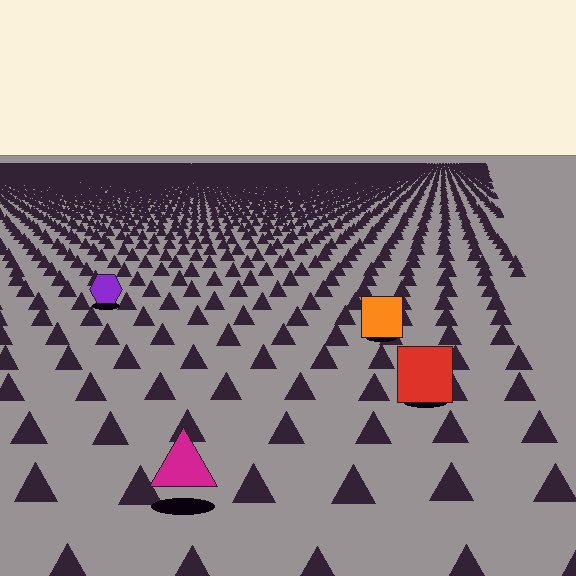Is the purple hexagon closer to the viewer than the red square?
No. The red square is closer — you can tell from the texture gradient: the ground texture is coarser near it.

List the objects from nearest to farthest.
From nearest to farthest: the magenta triangle, the red square, the orange square, the purple hexagon.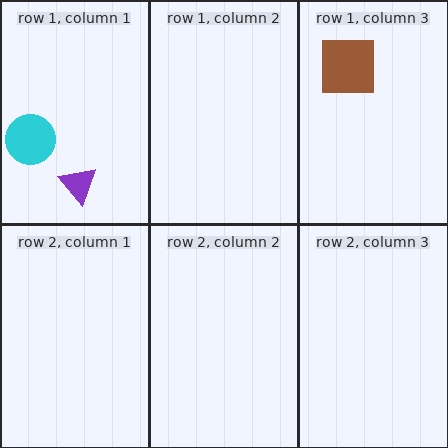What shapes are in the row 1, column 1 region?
The purple triangle, the cyan circle.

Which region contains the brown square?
The row 1, column 3 region.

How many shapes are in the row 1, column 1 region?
2.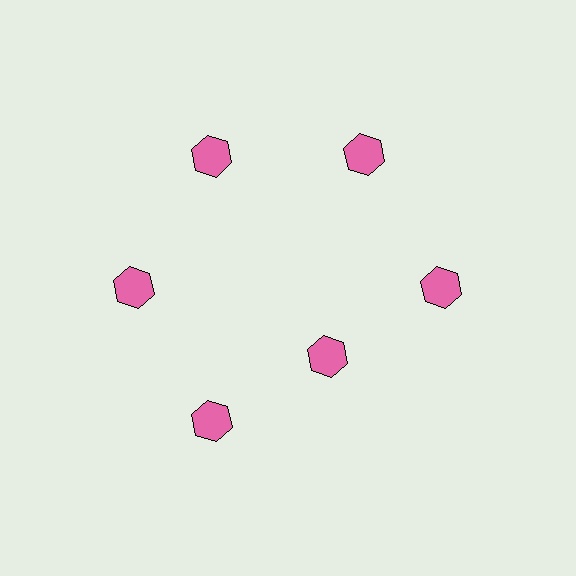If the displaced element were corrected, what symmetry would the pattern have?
It would have 6-fold rotational symmetry — the pattern would map onto itself every 60 degrees.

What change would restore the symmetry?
The symmetry would be restored by moving it outward, back onto the ring so that all 6 hexagons sit at equal angles and equal distance from the center.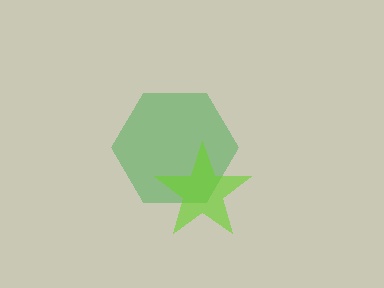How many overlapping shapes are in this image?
There are 2 overlapping shapes in the image.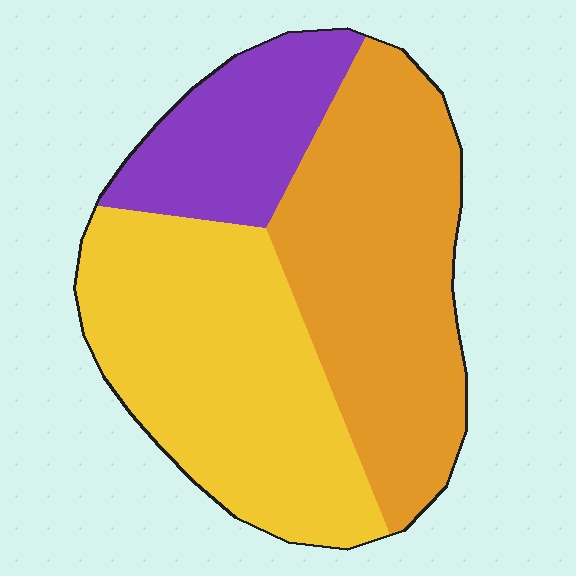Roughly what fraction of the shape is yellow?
Yellow takes up about two fifths (2/5) of the shape.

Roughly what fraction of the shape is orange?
Orange takes up about two fifths (2/5) of the shape.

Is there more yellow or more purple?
Yellow.